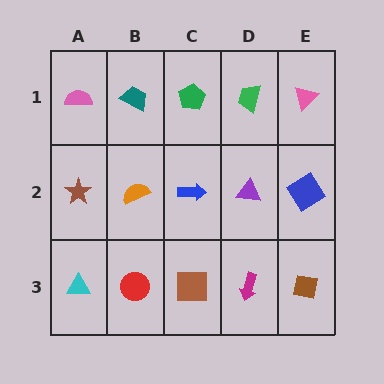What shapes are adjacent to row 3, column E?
A blue diamond (row 2, column E), a magenta arrow (row 3, column D).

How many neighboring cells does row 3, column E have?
2.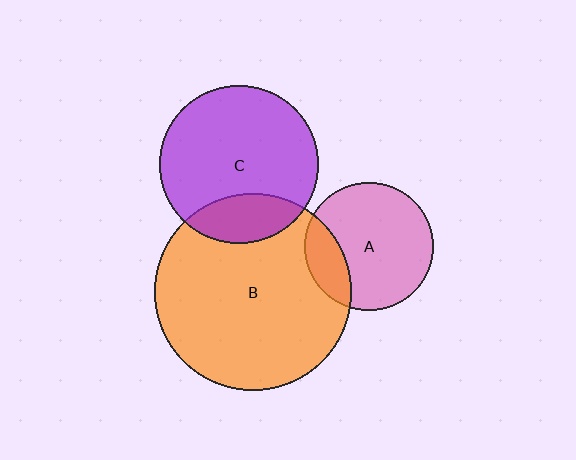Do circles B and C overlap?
Yes.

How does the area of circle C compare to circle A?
Approximately 1.5 times.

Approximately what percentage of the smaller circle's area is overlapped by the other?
Approximately 20%.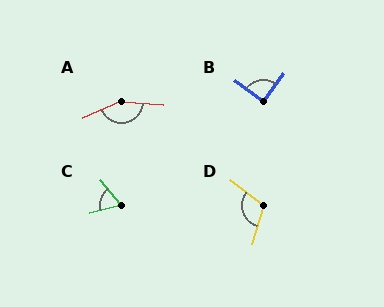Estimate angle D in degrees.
Approximately 110 degrees.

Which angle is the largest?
A, at approximately 152 degrees.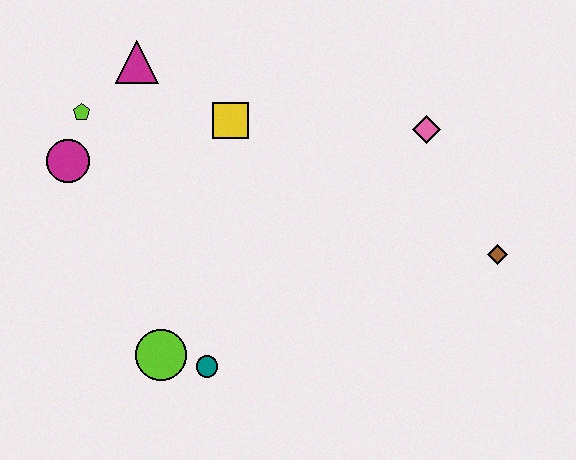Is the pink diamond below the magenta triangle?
Yes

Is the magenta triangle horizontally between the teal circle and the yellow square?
No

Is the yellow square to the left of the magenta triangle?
No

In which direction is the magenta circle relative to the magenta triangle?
The magenta circle is below the magenta triangle.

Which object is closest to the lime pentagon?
The magenta circle is closest to the lime pentagon.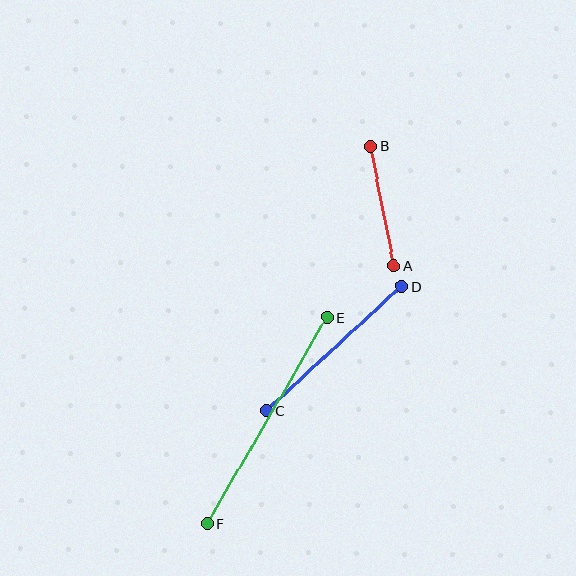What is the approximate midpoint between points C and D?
The midpoint is at approximately (334, 348) pixels.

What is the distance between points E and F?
The distance is approximately 238 pixels.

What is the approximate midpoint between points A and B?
The midpoint is at approximately (382, 206) pixels.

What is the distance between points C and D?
The distance is approximately 183 pixels.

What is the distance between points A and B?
The distance is approximately 122 pixels.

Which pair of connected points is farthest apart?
Points E and F are farthest apart.